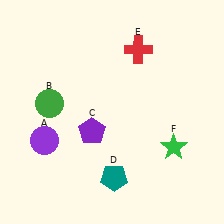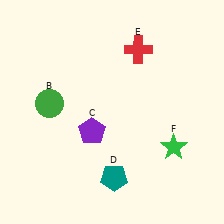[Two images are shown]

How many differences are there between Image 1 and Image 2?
There is 1 difference between the two images.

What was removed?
The purple circle (A) was removed in Image 2.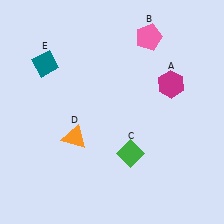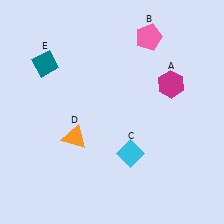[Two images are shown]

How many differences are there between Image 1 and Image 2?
There is 1 difference between the two images.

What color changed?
The diamond (C) changed from green in Image 1 to cyan in Image 2.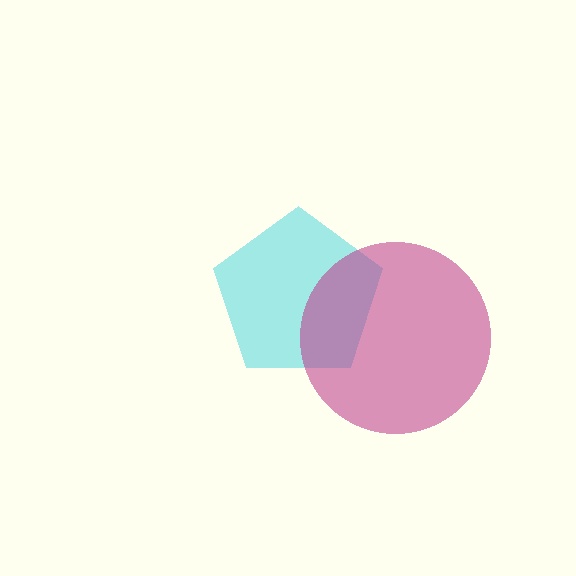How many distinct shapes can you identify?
There are 2 distinct shapes: a cyan pentagon, a magenta circle.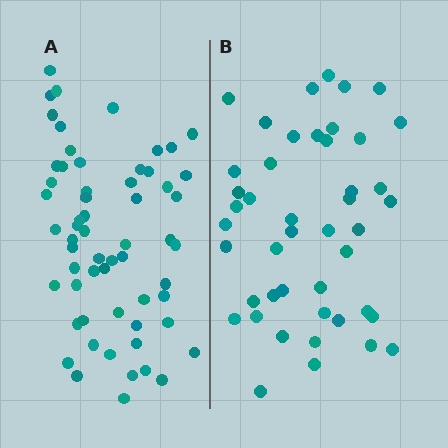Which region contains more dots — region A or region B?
Region A (the left region) has more dots.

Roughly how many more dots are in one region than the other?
Region A has approximately 15 more dots than region B.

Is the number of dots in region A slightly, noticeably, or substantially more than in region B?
Region A has noticeably more, but not dramatically so. The ratio is roughly 1.3 to 1.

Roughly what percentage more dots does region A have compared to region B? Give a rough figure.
About 35% more.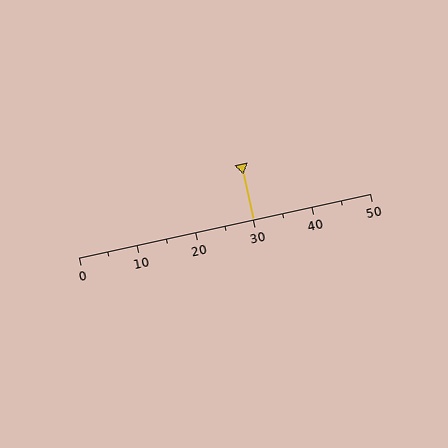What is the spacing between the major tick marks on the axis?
The major ticks are spaced 10 apart.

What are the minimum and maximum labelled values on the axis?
The axis runs from 0 to 50.